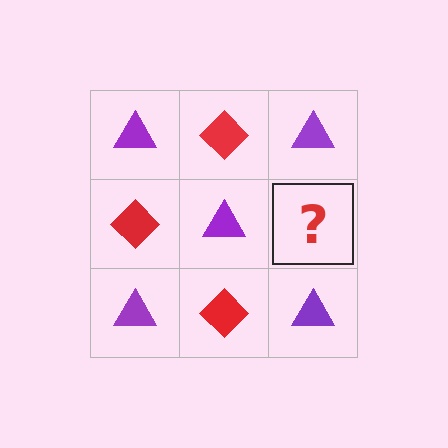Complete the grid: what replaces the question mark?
The question mark should be replaced with a red diamond.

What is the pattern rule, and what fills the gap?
The rule is that it alternates purple triangle and red diamond in a checkerboard pattern. The gap should be filled with a red diamond.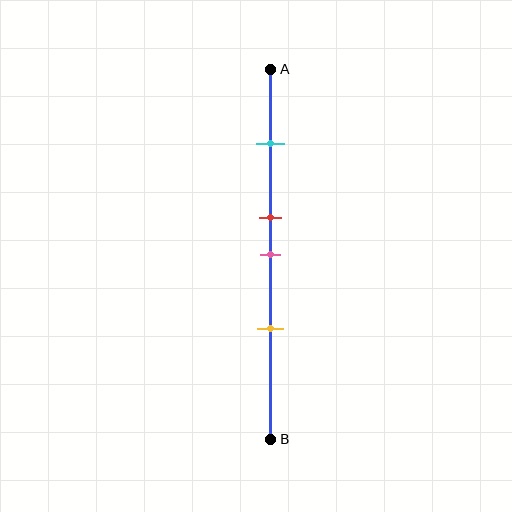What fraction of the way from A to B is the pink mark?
The pink mark is approximately 50% (0.5) of the way from A to B.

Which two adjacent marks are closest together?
The red and pink marks are the closest adjacent pair.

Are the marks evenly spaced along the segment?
No, the marks are not evenly spaced.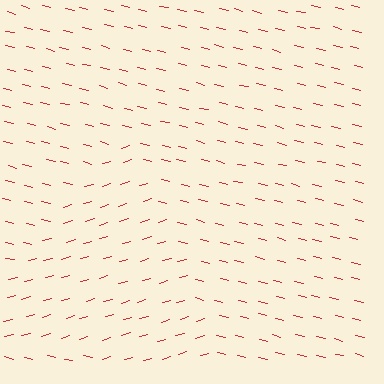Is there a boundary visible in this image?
Yes, there is a texture boundary formed by a change in line orientation.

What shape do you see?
I see a triangle.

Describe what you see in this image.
The image is filled with small red line segments. A triangle region in the image has lines oriented differently from the surrounding lines, creating a visible texture boundary.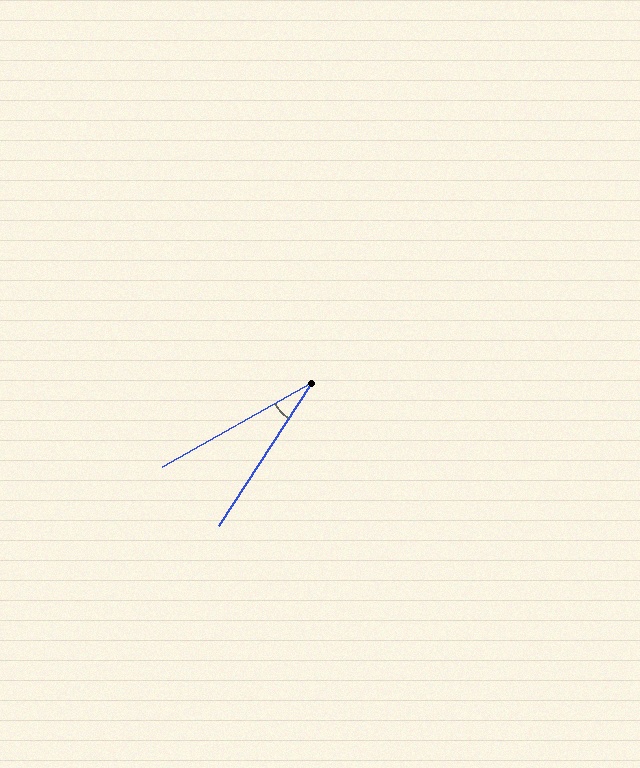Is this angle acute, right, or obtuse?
It is acute.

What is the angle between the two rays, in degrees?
Approximately 28 degrees.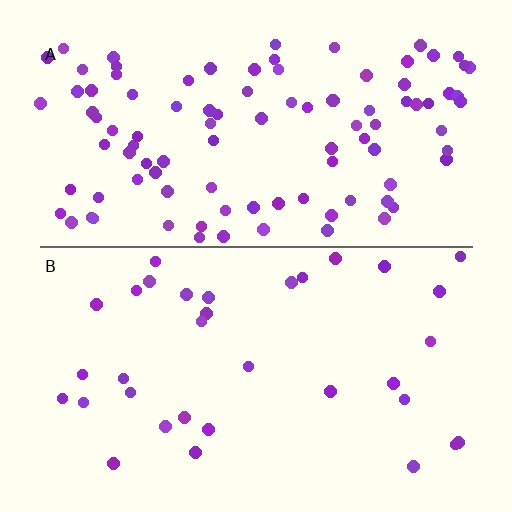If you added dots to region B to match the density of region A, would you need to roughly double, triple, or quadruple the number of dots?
Approximately triple.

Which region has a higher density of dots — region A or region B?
A (the top).